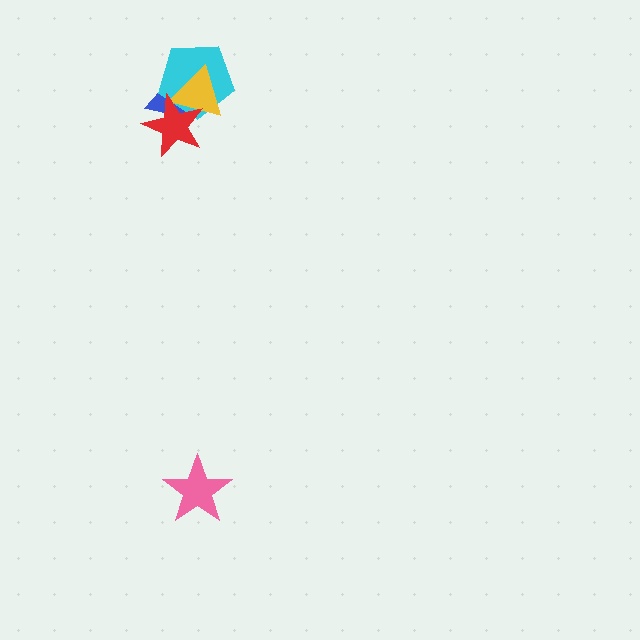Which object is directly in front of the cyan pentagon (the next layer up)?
The yellow triangle is directly in front of the cyan pentagon.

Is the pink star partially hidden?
No, no other shape covers it.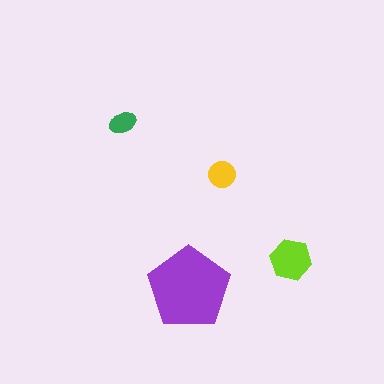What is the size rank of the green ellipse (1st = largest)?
4th.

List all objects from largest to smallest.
The purple pentagon, the lime hexagon, the yellow circle, the green ellipse.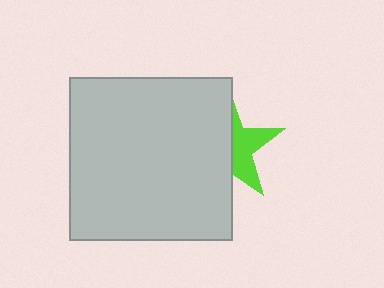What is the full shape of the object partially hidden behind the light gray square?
The partially hidden object is a lime star.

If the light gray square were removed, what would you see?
You would see the complete lime star.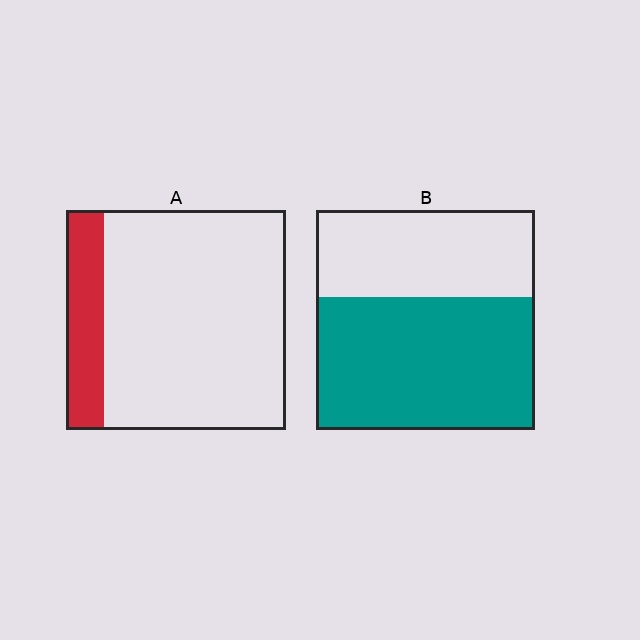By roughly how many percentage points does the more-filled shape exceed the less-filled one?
By roughly 45 percentage points (B over A).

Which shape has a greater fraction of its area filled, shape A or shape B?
Shape B.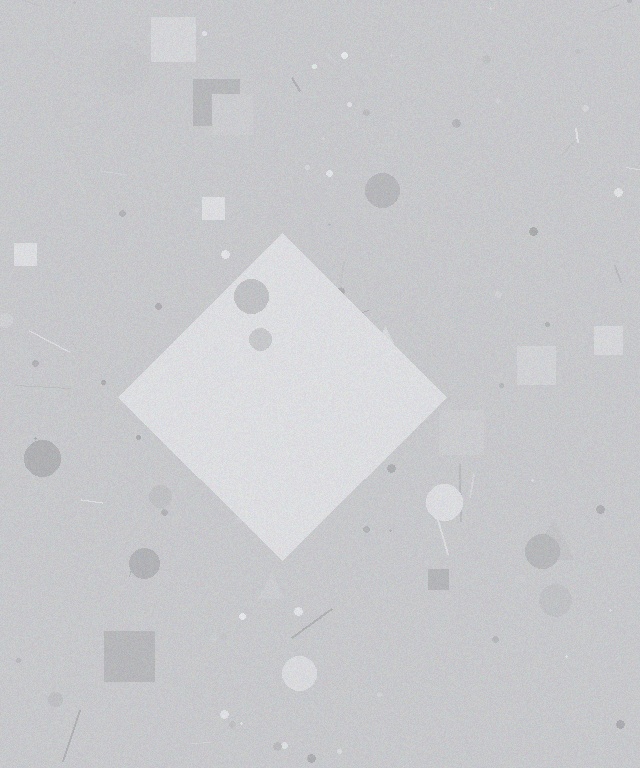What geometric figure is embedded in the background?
A diamond is embedded in the background.